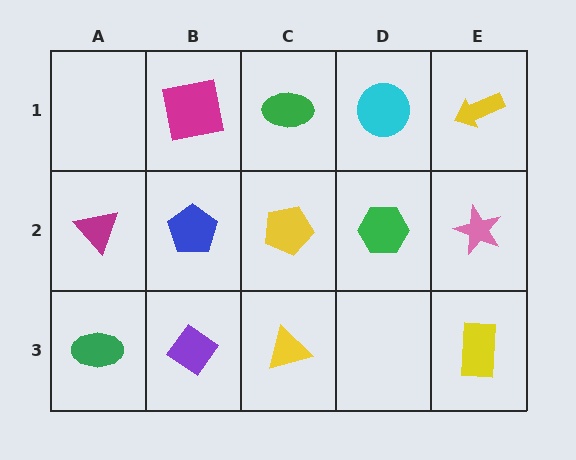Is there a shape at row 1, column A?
No, that cell is empty.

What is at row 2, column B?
A blue pentagon.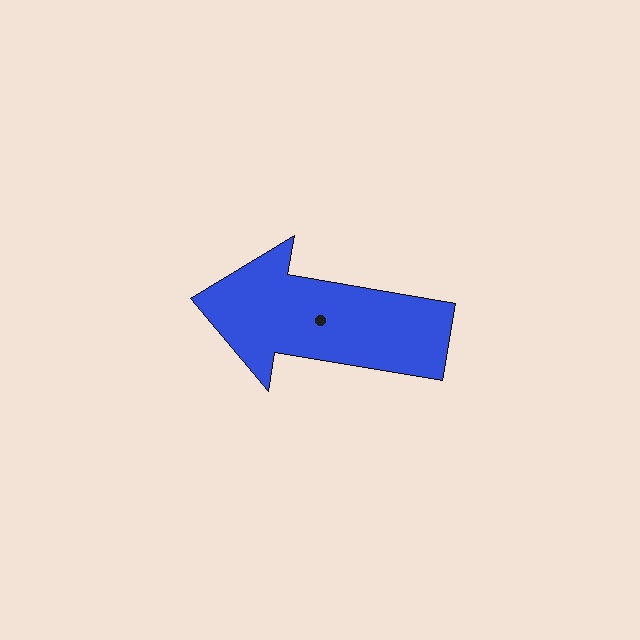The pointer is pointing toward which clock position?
Roughly 9 o'clock.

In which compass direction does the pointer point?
West.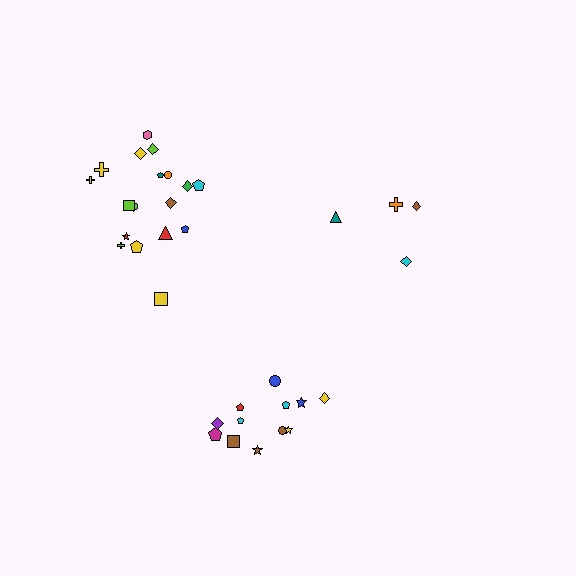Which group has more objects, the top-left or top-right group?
The top-left group.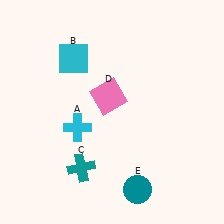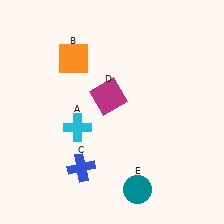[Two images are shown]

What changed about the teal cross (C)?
In Image 1, C is teal. In Image 2, it changed to blue.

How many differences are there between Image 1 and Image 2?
There are 3 differences between the two images.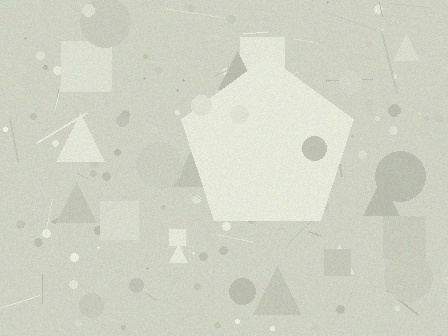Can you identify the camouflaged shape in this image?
The camouflaged shape is a pentagon.